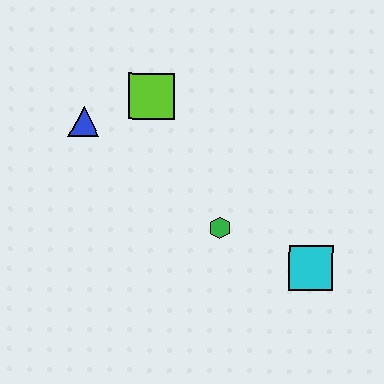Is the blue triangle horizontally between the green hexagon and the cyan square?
No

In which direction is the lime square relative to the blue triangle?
The lime square is to the right of the blue triangle.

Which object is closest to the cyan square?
The green hexagon is closest to the cyan square.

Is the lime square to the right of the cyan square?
No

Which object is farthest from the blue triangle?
The cyan square is farthest from the blue triangle.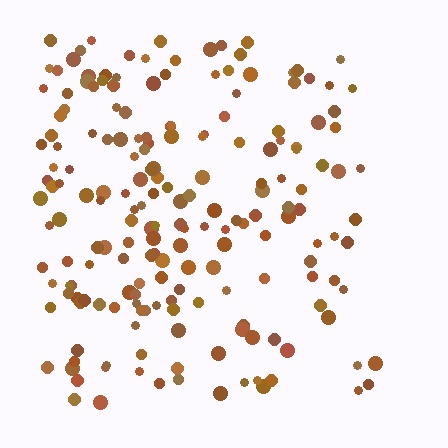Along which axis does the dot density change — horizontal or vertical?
Horizontal.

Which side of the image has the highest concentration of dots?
The left.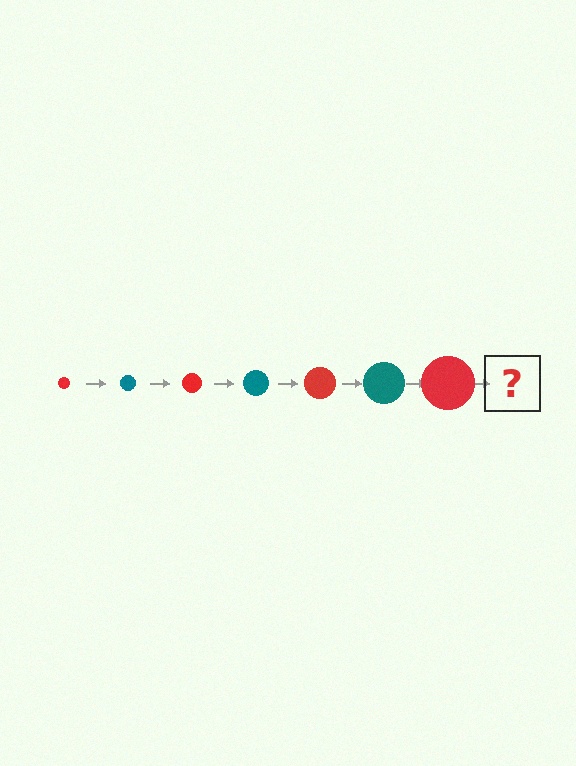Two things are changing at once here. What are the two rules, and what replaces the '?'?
The two rules are that the circle grows larger each step and the color cycles through red and teal. The '?' should be a teal circle, larger than the previous one.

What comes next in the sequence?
The next element should be a teal circle, larger than the previous one.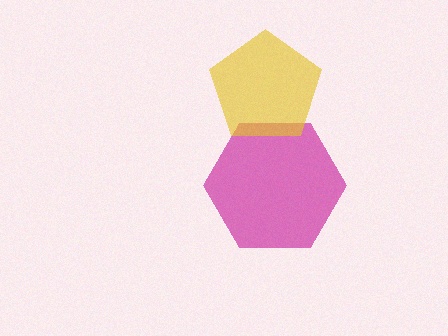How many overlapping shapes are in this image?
There are 2 overlapping shapes in the image.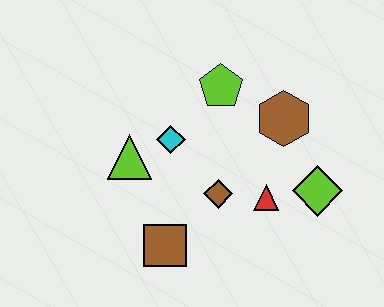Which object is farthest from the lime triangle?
The lime diamond is farthest from the lime triangle.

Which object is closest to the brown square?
The brown diamond is closest to the brown square.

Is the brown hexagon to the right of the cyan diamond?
Yes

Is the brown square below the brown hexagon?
Yes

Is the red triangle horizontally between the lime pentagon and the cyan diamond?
No